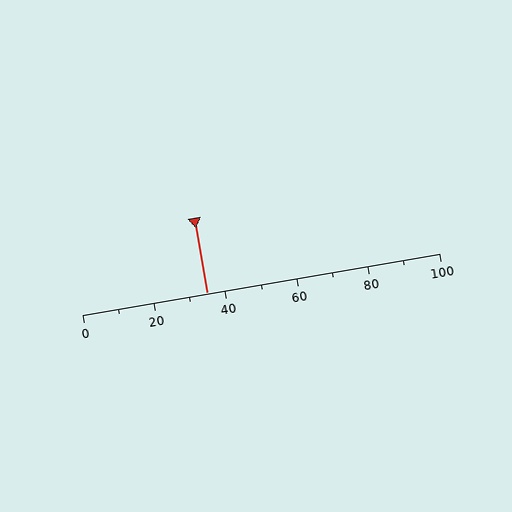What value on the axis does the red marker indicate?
The marker indicates approximately 35.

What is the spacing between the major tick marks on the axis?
The major ticks are spaced 20 apart.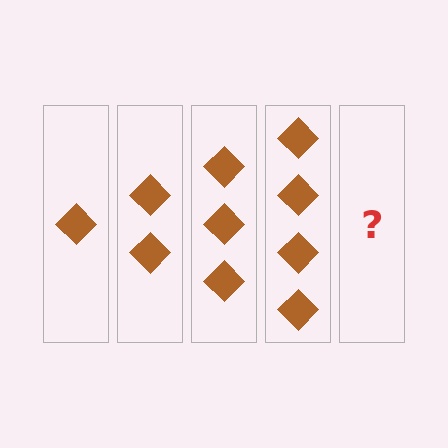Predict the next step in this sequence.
The next step is 5 diamonds.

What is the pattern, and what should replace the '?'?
The pattern is that each step adds one more diamond. The '?' should be 5 diamonds.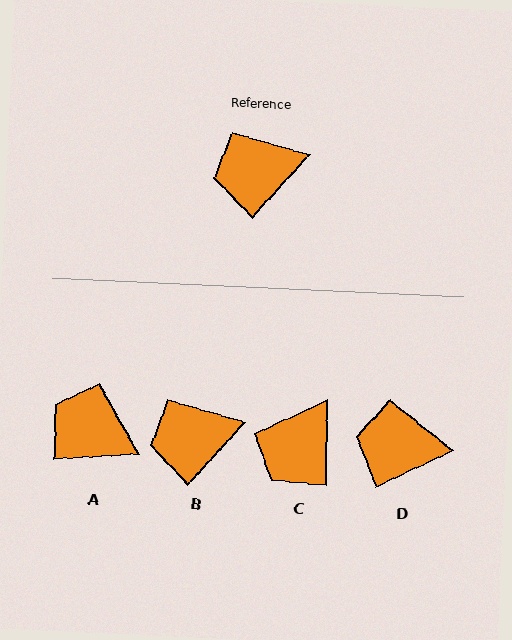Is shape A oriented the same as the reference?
No, it is off by about 44 degrees.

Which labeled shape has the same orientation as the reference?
B.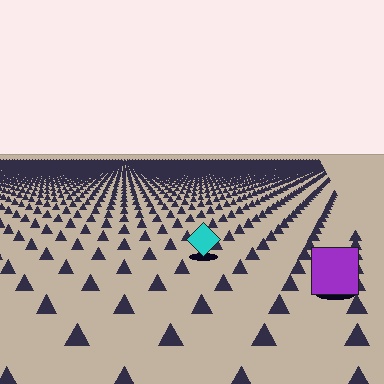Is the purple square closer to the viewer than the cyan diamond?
Yes. The purple square is closer — you can tell from the texture gradient: the ground texture is coarser near it.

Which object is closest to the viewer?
The purple square is closest. The texture marks near it are larger and more spread out.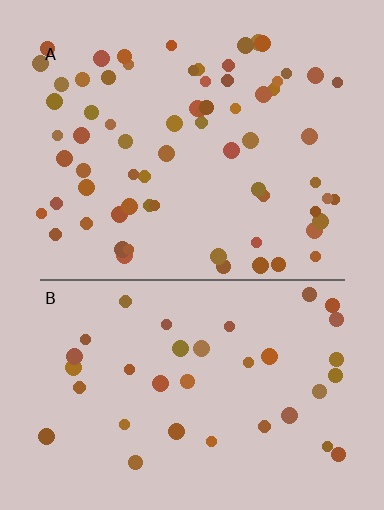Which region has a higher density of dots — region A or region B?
A (the top).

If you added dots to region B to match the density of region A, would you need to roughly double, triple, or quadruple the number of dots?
Approximately double.